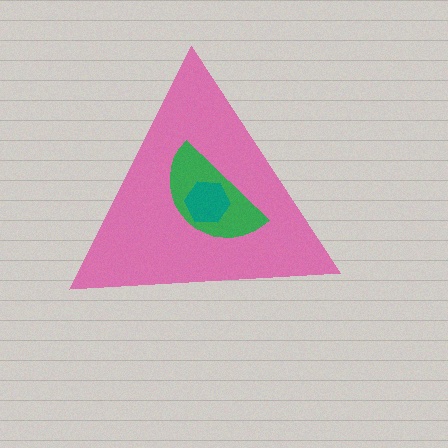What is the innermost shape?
The teal hexagon.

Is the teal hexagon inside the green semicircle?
Yes.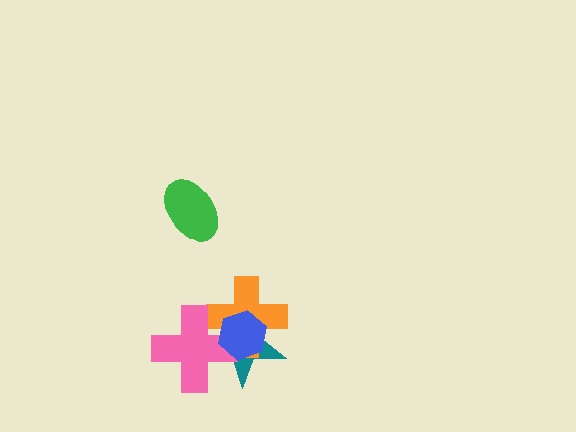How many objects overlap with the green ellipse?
0 objects overlap with the green ellipse.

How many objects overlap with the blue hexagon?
3 objects overlap with the blue hexagon.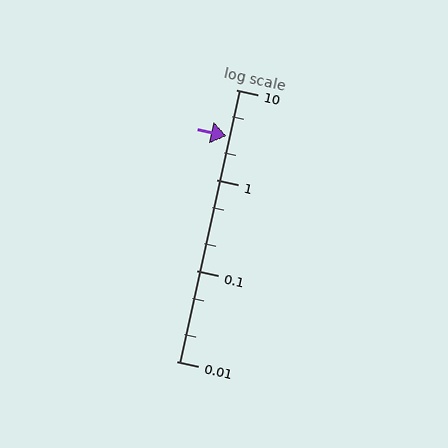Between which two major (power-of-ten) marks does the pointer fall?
The pointer is between 1 and 10.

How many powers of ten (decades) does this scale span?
The scale spans 3 decades, from 0.01 to 10.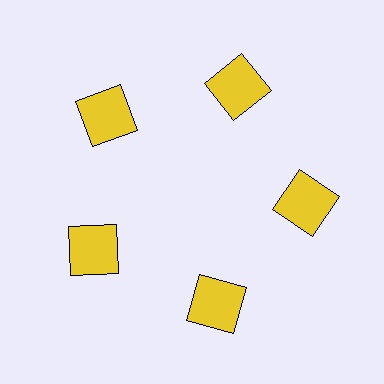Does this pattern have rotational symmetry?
Yes, this pattern has 5-fold rotational symmetry. It looks the same after rotating 72 degrees around the center.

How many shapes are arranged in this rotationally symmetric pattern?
There are 5 shapes, arranged in 5 groups of 1.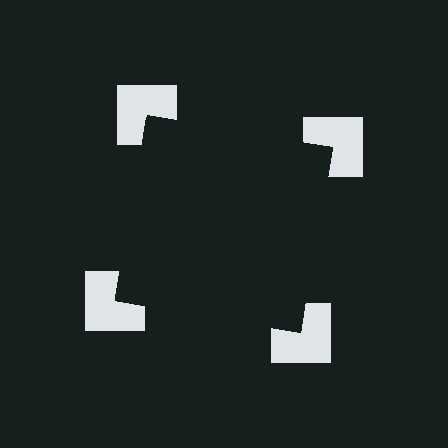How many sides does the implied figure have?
4 sides.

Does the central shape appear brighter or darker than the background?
It typically appears slightly darker than the background, even though no actual brightness change is drawn.